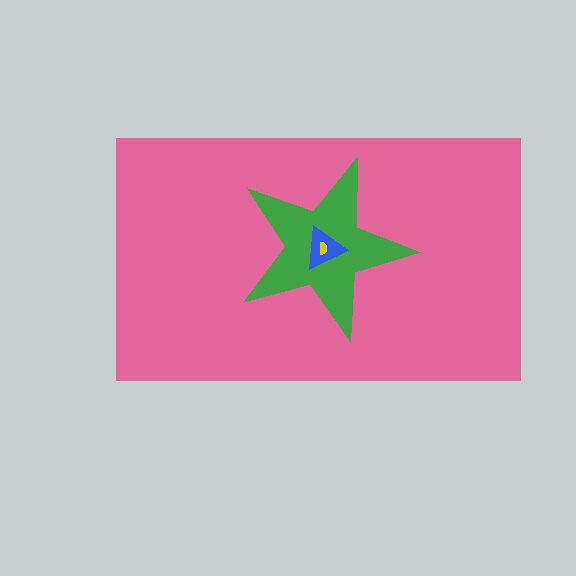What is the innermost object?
The yellow semicircle.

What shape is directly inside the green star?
The blue triangle.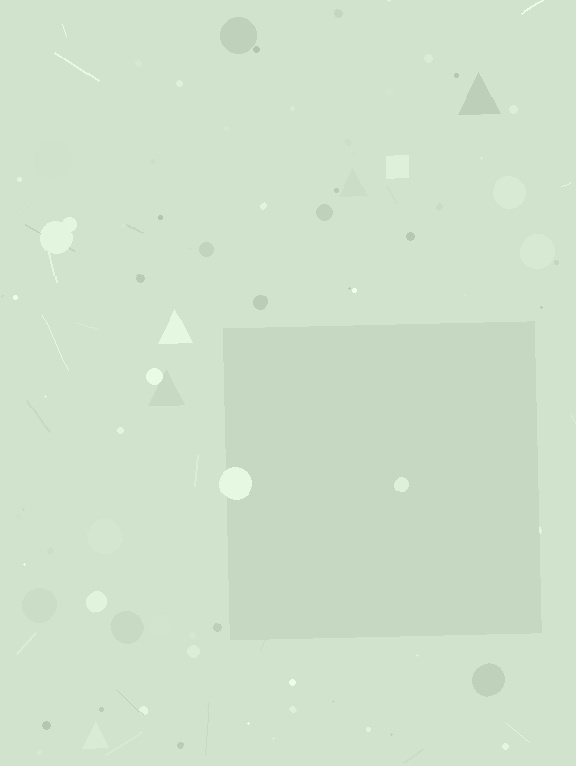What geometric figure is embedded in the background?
A square is embedded in the background.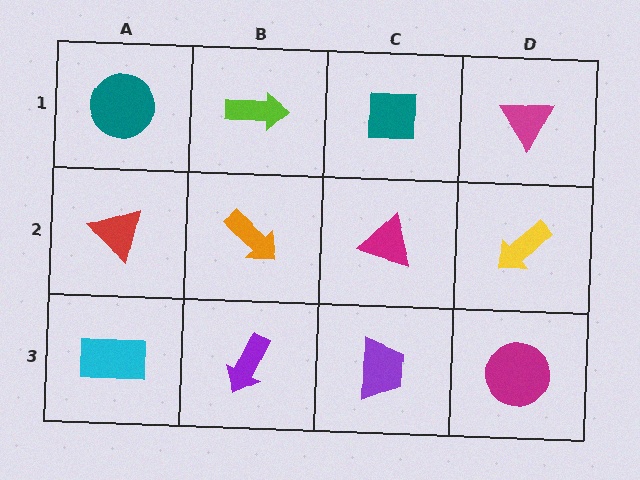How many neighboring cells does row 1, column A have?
2.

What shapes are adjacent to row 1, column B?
An orange arrow (row 2, column B), a teal circle (row 1, column A), a teal square (row 1, column C).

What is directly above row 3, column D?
A yellow arrow.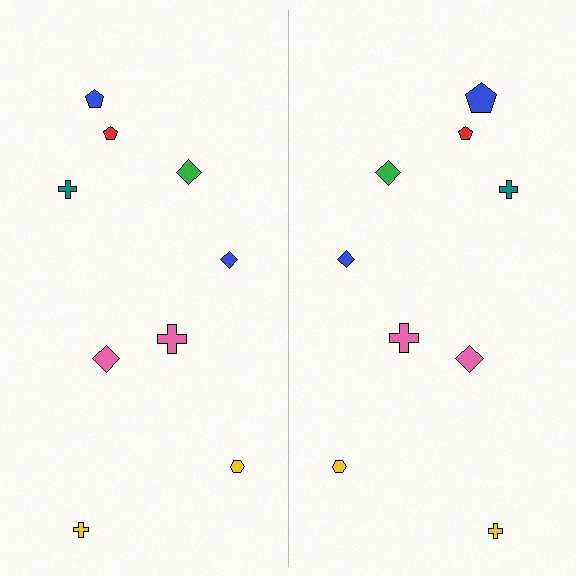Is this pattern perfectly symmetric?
No, the pattern is not perfectly symmetric. The blue pentagon on the right side has a different size than its mirror counterpart.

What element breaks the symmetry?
The blue pentagon on the right side has a different size than its mirror counterpart.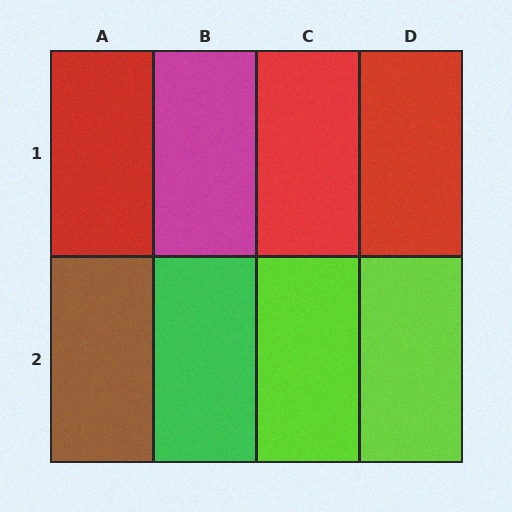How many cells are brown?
1 cell is brown.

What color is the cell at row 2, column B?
Green.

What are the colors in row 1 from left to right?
Red, magenta, red, red.